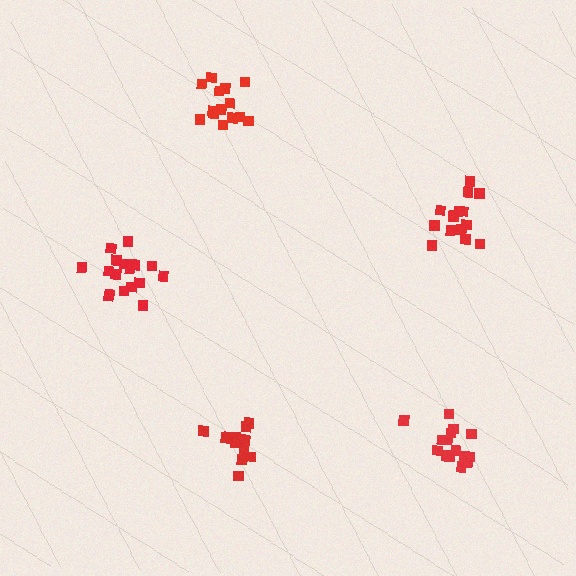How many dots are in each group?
Group 1: 16 dots, Group 2: 17 dots, Group 3: 14 dots, Group 4: 16 dots, Group 5: 15 dots (78 total).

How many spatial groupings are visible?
There are 5 spatial groupings.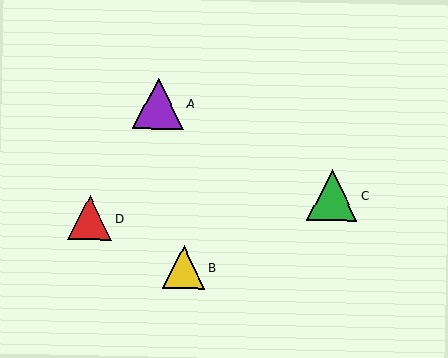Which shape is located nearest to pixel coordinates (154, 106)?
The purple triangle (labeled A) at (158, 104) is nearest to that location.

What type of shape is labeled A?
Shape A is a purple triangle.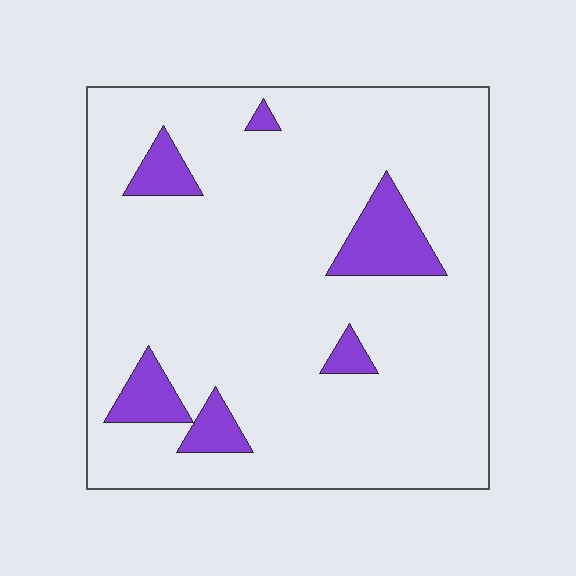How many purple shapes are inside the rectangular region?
6.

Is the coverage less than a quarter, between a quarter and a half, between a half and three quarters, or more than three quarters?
Less than a quarter.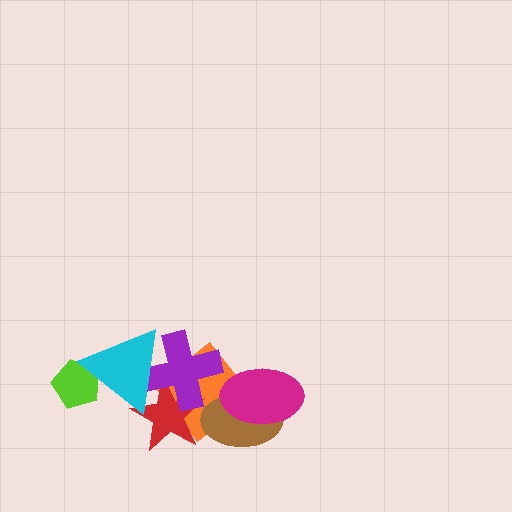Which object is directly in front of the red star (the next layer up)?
The purple cross is directly in front of the red star.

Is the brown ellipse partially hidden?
Yes, it is partially covered by another shape.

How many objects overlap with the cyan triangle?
3 objects overlap with the cyan triangle.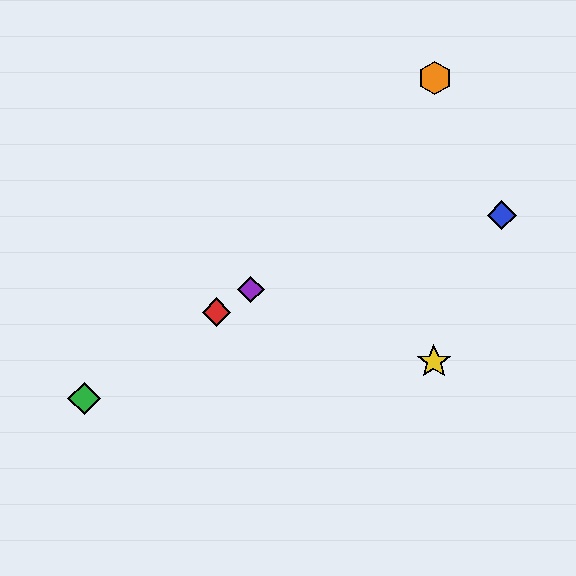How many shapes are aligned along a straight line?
3 shapes (the red diamond, the green diamond, the purple diamond) are aligned along a straight line.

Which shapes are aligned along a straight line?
The red diamond, the green diamond, the purple diamond are aligned along a straight line.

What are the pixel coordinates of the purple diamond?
The purple diamond is at (251, 290).